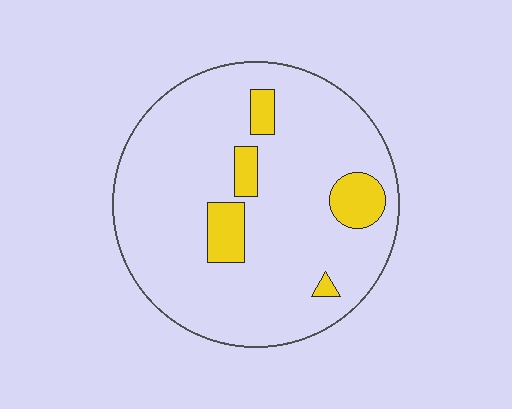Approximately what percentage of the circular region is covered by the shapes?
Approximately 10%.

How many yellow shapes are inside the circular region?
5.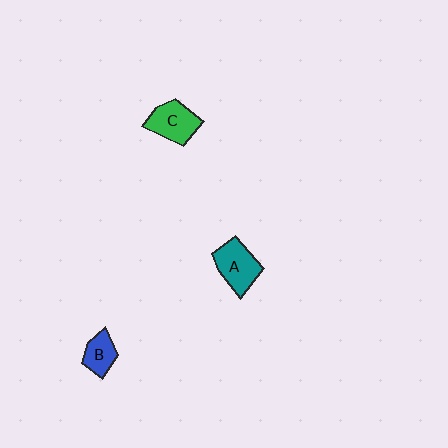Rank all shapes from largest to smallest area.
From largest to smallest: A (teal), C (green), B (blue).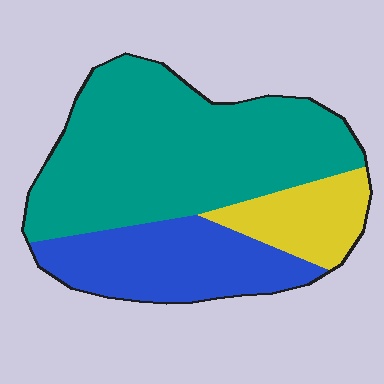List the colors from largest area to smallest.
From largest to smallest: teal, blue, yellow.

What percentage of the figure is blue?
Blue takes up between a quarter and a half of the figure.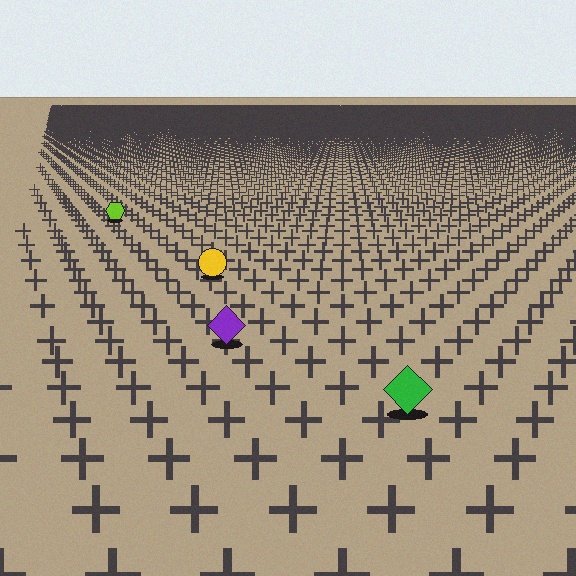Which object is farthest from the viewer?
The lime hexagon is farthest from the viewer. It appears smaller and the ground texture around it is denser.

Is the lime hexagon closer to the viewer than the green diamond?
No. The green diamond is closer — you can tell from the texture gradient: the ground texture is coarser near it.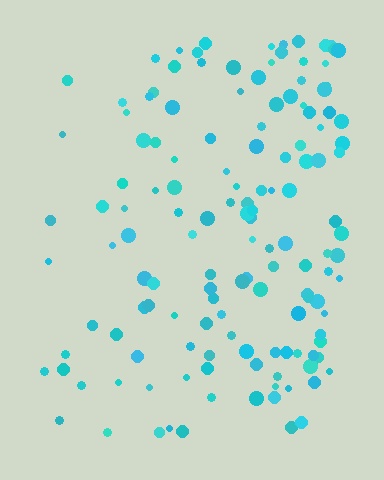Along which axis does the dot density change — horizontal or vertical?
Horizontal.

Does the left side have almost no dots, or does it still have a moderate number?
Still a moderate number, just noticeably fewer than the right.